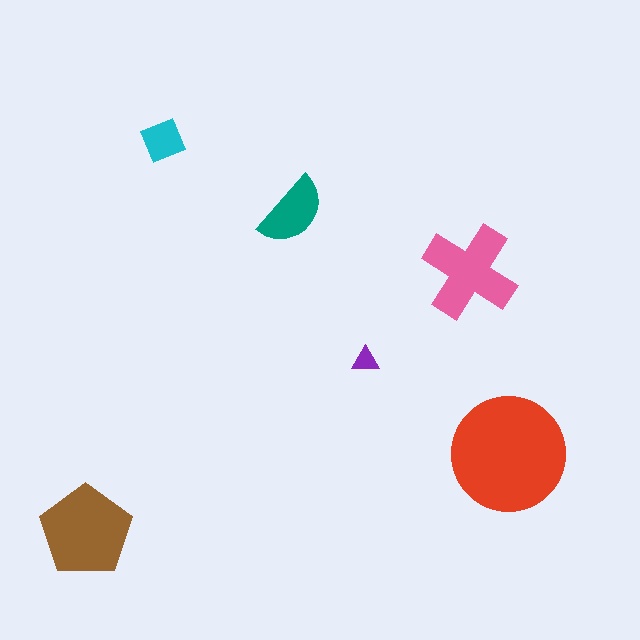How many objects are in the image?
There are 6 objects in the image.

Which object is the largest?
The red circle.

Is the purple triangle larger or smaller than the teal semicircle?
Smaller.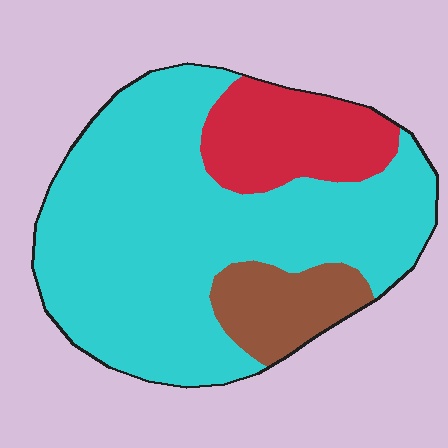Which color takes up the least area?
Brown, at roughly 10%.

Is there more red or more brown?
Red.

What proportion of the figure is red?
Red takes up about one sixth (1/6) of the figure.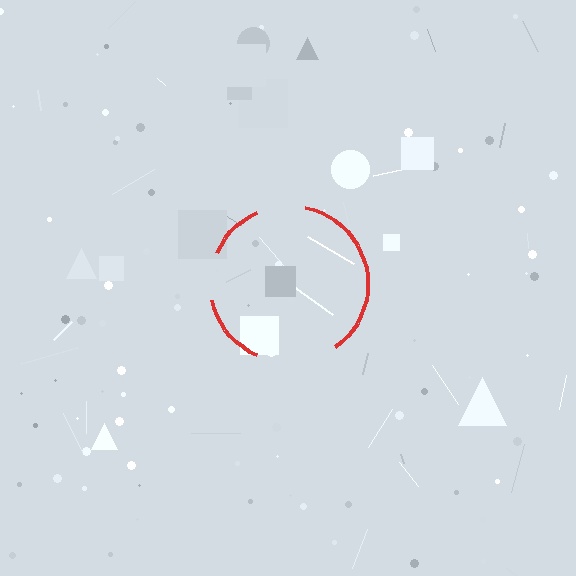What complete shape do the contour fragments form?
The contour fragments form a circle.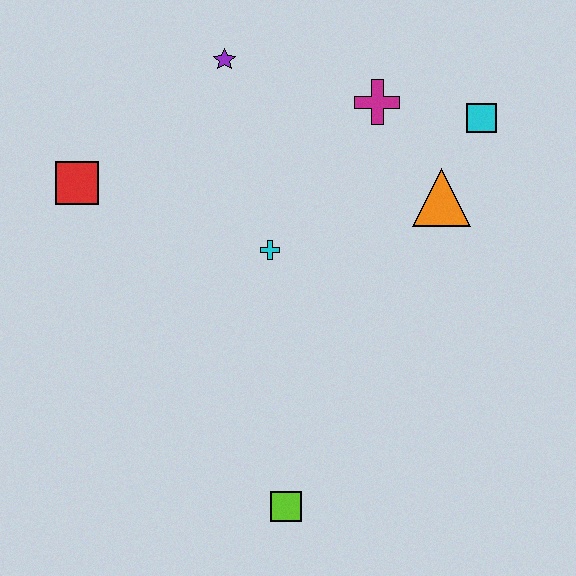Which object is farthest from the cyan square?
The lime square is farthest from the cyan square.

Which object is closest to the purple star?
The magenta cross is closest to the purple star.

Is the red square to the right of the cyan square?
No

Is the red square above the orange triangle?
Yes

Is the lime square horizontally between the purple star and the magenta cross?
Yes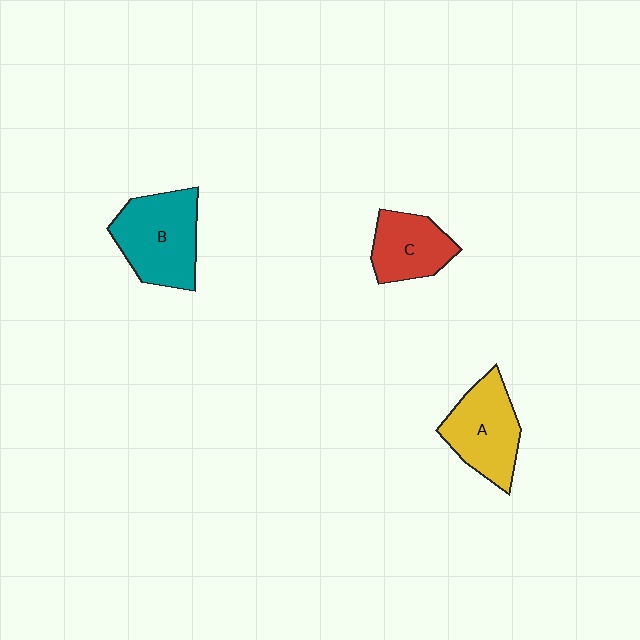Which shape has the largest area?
Shape B (teal).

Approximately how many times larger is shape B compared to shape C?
Approximately 1.5 times.